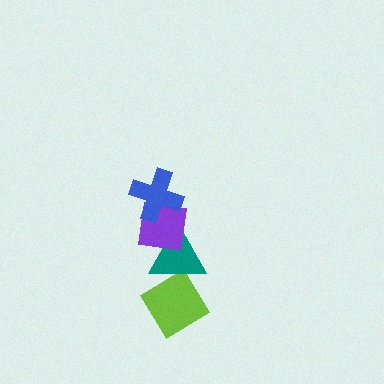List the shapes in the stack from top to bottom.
From top to bottom: the blue cross, the purple square, the teal triangle, the lime diamond.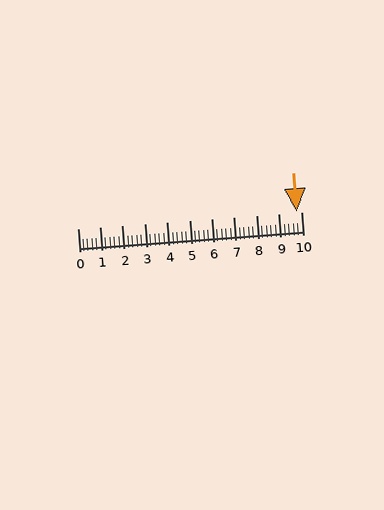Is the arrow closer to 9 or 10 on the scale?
The arrow is closer to 10.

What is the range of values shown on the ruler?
The ruler shows values from 0 to 10.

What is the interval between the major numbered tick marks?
The major tick marks are spaced 1 units apart.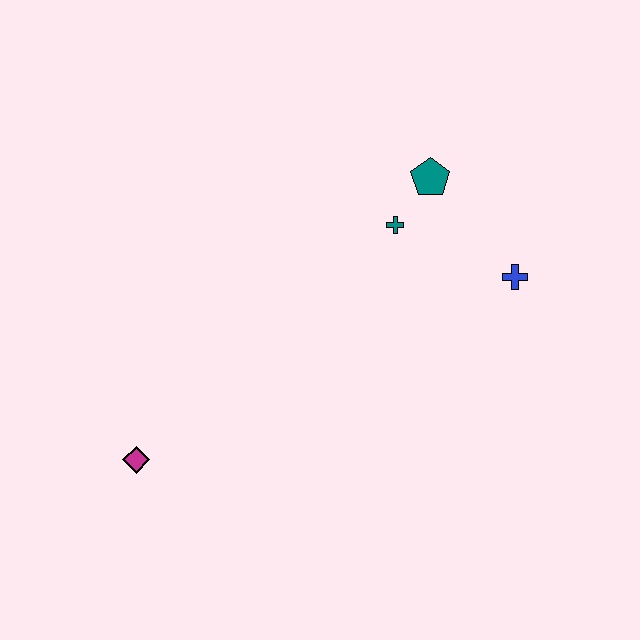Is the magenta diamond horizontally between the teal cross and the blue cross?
No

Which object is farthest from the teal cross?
The magenta diamond is farthest from the teal cross.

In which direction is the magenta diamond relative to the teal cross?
The magenta diamond is to the left of the teal cross.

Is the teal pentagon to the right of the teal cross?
Yes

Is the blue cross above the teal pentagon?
No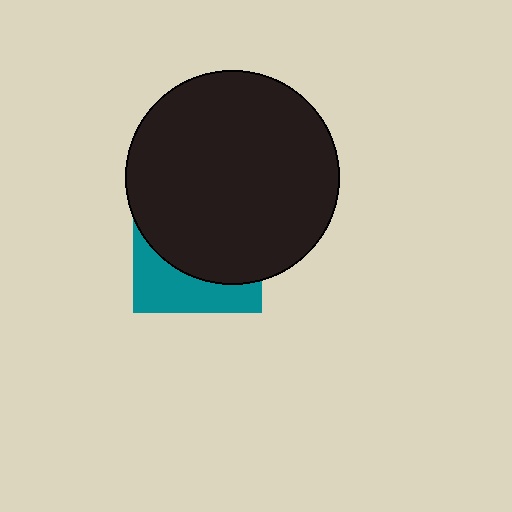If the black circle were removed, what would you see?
You would see the complete teal square.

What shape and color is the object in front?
The object in front is a black circle.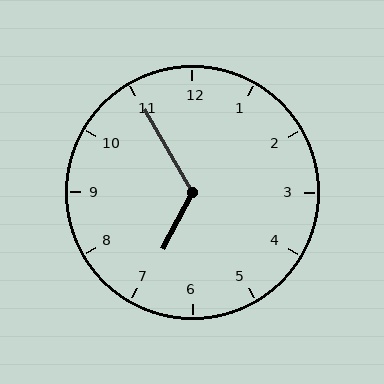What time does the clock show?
6:55.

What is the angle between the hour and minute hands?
Approximately 122 degrees.